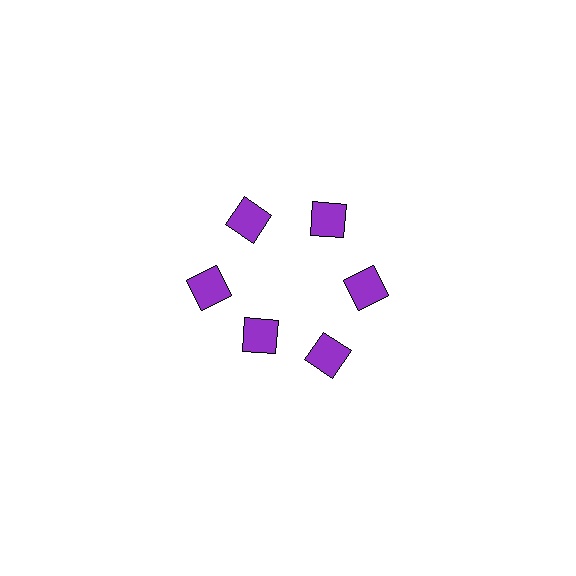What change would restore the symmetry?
The symmetry would be restored by moving it outward, back onto the ring so that all 6 squares sit at equal angles and equal distance from the center.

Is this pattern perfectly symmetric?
No. The 6 purple squares are arranged in a ring, but one element near the 7 o'clock position is pulled inward toward the center, breaking the 6-fold rotational symmetry.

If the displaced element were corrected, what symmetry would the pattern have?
It would have 6-fold rotational symmetry — the pattern would map onto itself every 60 degrees.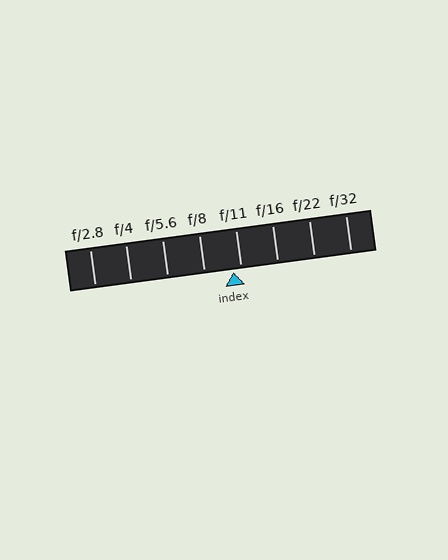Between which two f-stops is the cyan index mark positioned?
The index mark is between f/8 and f/11.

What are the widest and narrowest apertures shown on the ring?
The widest aperture shown is f/2.8 and the narrowest is f/32.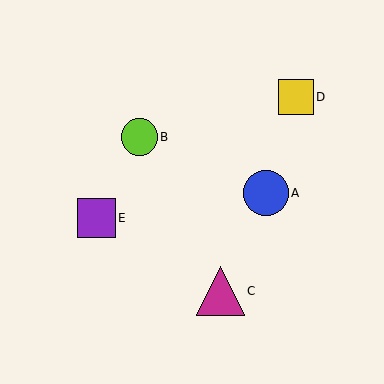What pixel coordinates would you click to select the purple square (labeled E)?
Click at (96, 218) to select the purple square E.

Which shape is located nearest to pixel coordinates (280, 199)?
The blue circle (labeled A) at (266, 193) is nearest to that location.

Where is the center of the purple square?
The center of the purple square is at (96, 218).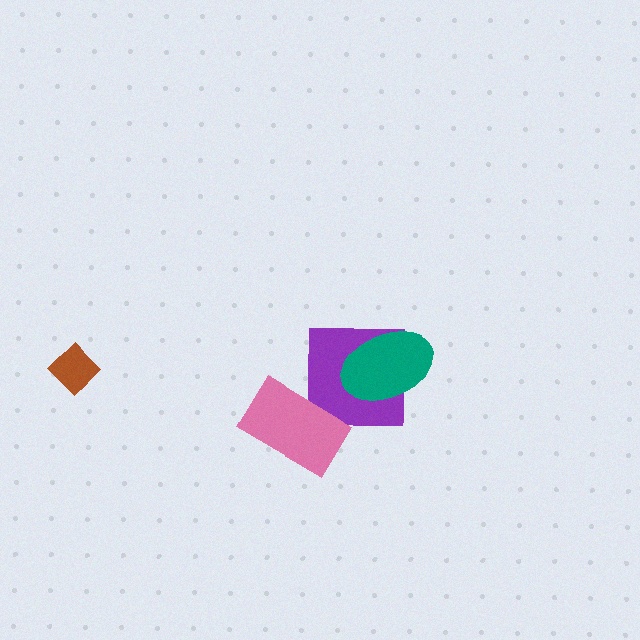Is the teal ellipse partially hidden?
No, no other shape covers it.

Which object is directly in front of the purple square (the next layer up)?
The pink rectangle is directly in front of the purple square.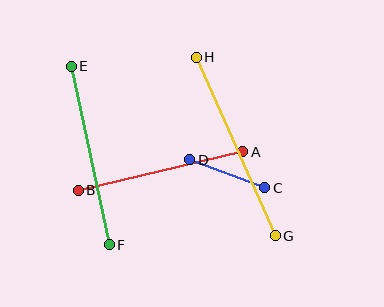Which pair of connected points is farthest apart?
Points G and H are farthest apart.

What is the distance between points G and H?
The distance is approximately 195 pixels.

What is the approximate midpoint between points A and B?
The midpoint is at approximately (160, 171) pixels.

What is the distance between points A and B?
The distance is approximately 169 pixels.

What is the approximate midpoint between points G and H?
The midpoint is at approximately (236, 147) pixels.